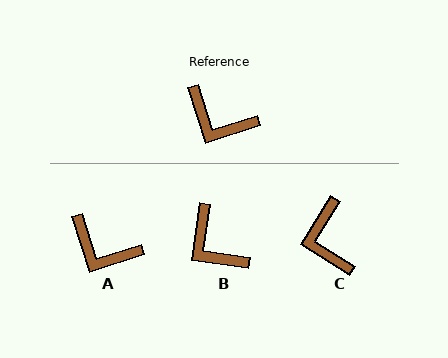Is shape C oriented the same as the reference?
No, it is off by about 50 degrees.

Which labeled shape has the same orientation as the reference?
A.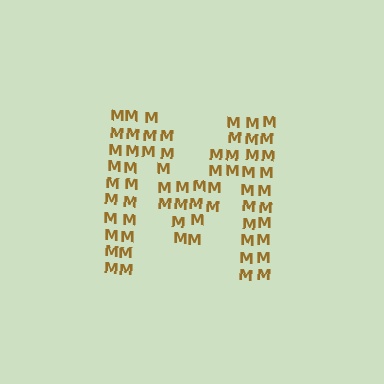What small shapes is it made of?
It is made of small letter M's.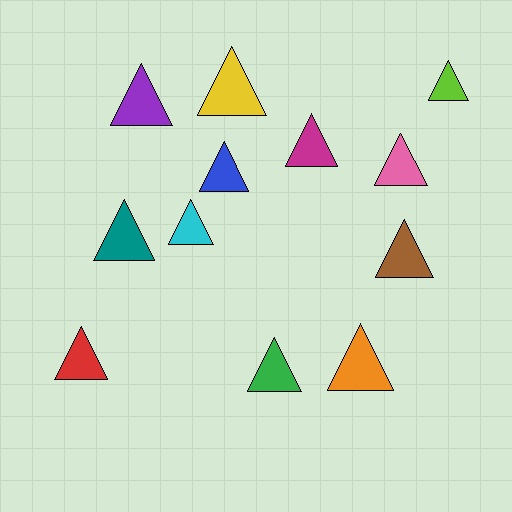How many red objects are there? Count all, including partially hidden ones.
There is 1 red object.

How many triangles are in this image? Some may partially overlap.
There are 12 triangles.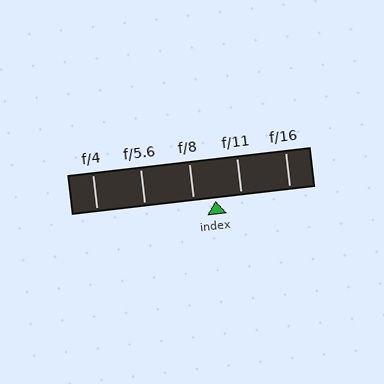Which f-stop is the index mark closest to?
The index mark is closest to f/8.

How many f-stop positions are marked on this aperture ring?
There are 5 f-stop positions marked.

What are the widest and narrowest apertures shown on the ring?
The widest aperture shown is f/4 and the narrowest is f/16.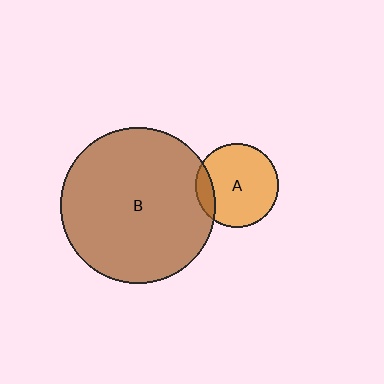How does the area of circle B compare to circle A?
Approximately 3.4 times.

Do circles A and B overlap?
Yes.